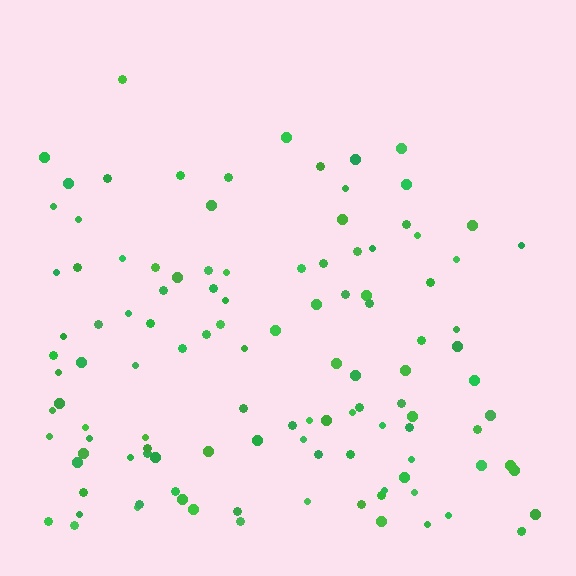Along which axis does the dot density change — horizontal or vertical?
Vertical.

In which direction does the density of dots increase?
From top to bottom, with the bottom side densest.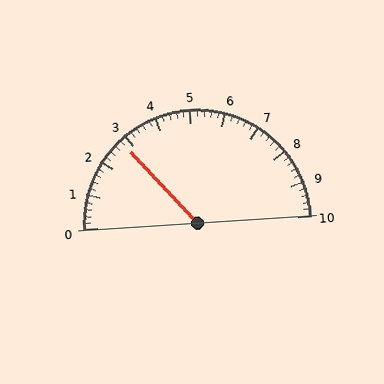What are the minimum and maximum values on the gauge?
The gauge ranges from 0 to 10.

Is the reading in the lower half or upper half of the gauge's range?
The reading is in the lower half of the range (0 to 10).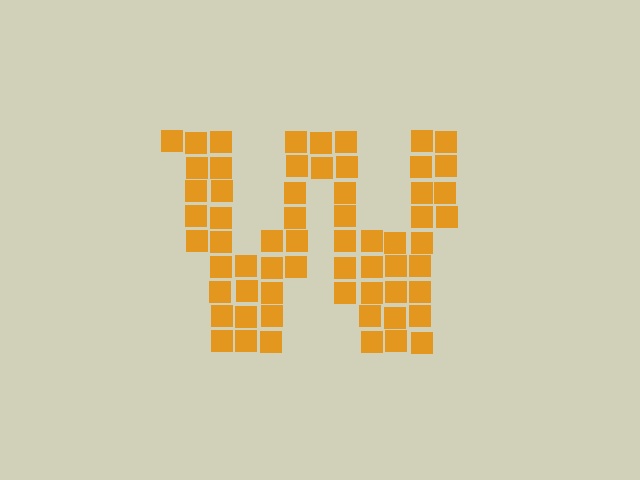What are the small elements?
The small elements are squares.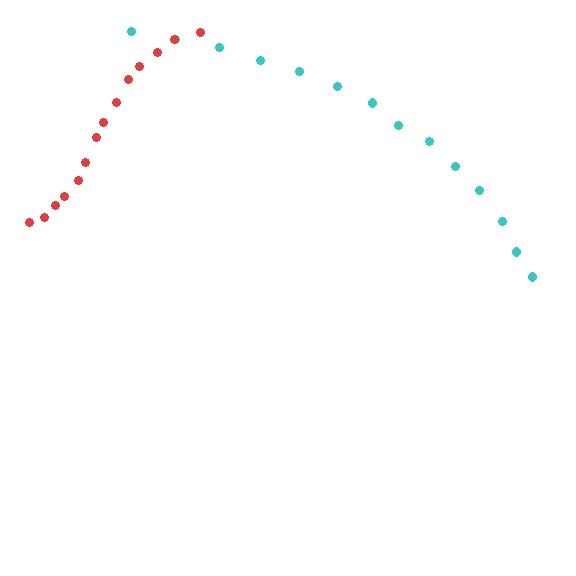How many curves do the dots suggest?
There are 2 distinct paths.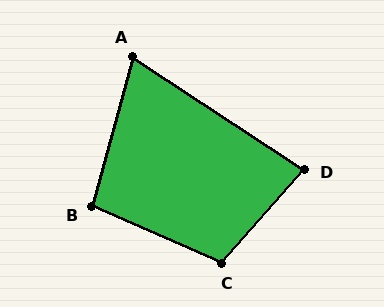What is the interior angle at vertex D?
Approximately 82 degrees (acute).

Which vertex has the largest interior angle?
C, at approximately 108 degrees.